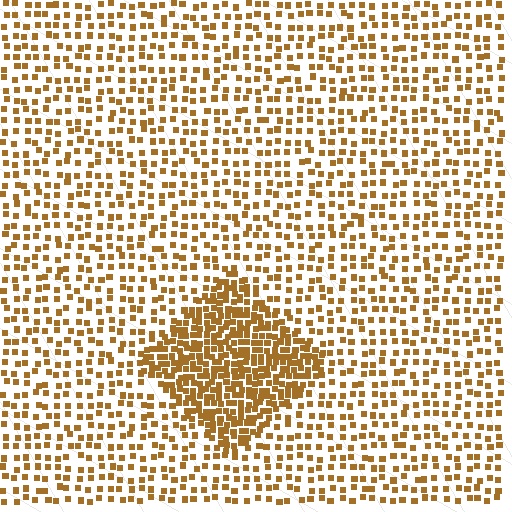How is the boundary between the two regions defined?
The boundary is defined by a change in element density (approximately 2.4x ratio). All elements are the same color, size, and shape.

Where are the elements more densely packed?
The elements are more densely packed inside the diamond boundary.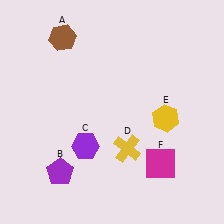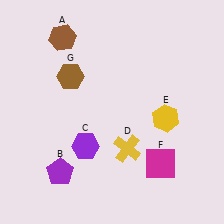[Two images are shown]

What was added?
A brown hexagon (G) was added in Image 2.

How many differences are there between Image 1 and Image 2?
There is 1 difference between the two images.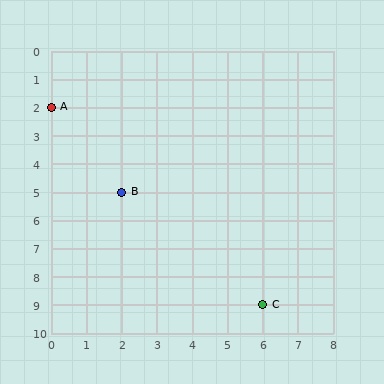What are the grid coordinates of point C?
Point C is at grid coordinates (6, 9).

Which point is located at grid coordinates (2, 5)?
Point B is at (2, 5).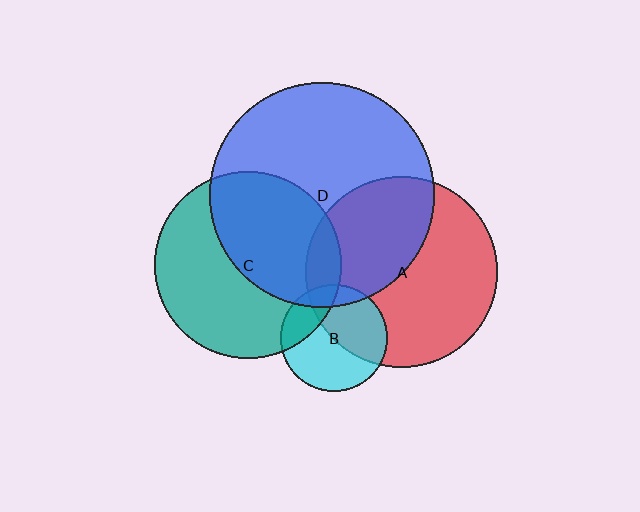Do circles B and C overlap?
Yes.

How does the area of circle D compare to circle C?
Approximately 1.4 times.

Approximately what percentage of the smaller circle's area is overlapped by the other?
Approximately 25%.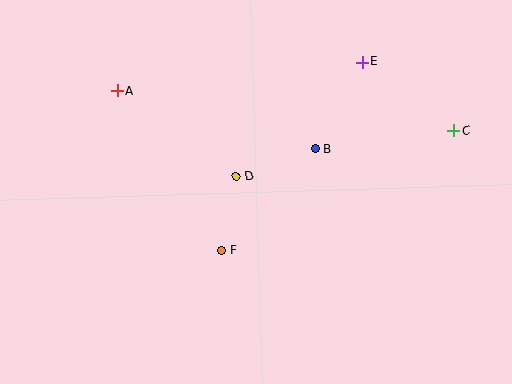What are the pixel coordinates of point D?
Point D is at (236, 176).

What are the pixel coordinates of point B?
Point B is at (315, 149).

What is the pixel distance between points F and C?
The distance between F and C is 261 pixels.